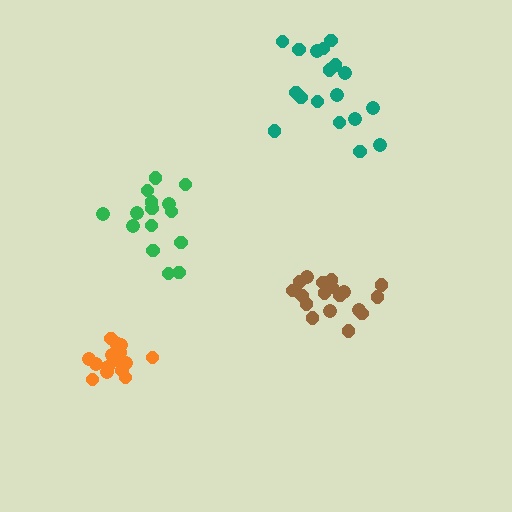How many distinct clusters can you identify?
There are 4 distinct clusters.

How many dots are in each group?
Group 1: 18 dots, Group 2: 18 dots, Group 3: 15 dots, Group 4: 15 dots (66 total).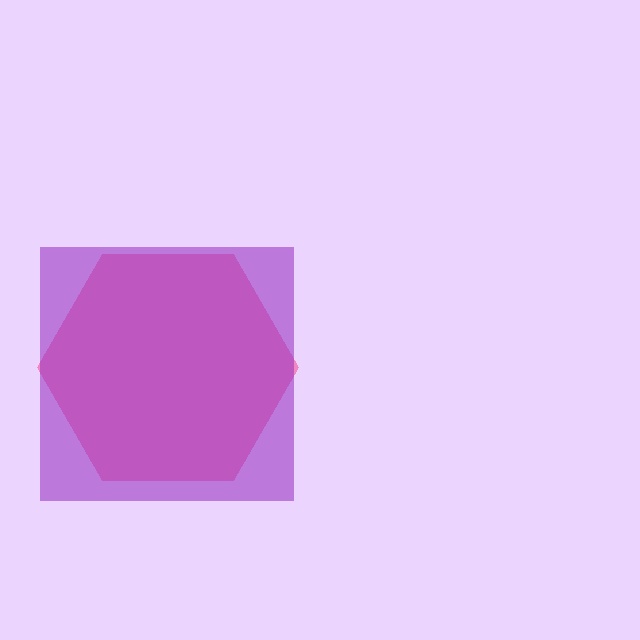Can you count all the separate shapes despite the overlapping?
Yes, there are 2 separate shapes.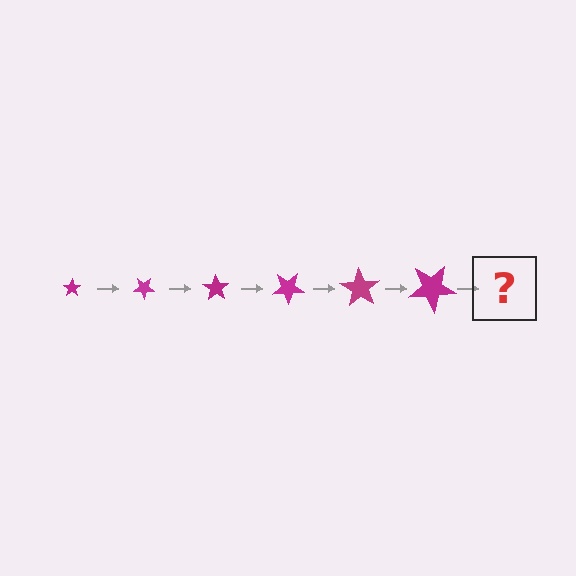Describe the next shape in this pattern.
It should be a star, larger than the previous one and rotated 210 degrees from the start.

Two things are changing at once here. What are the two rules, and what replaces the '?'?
The two rules are that the star grows larger each step and it rotates 35 degrees each step. The '?' should be a star, larger than the previous one and rotated 210 degrees from the start.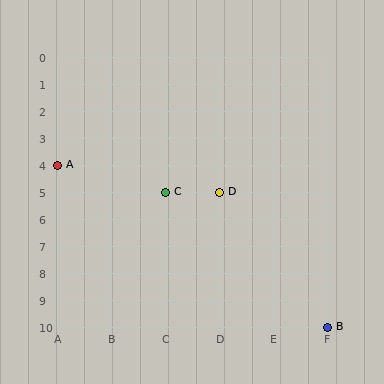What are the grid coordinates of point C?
Point C is at grid coordinates (C, 5).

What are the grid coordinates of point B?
Point B is at grid coordinates (F, 10).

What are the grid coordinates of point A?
Point A is at grid coordinates (A, 4).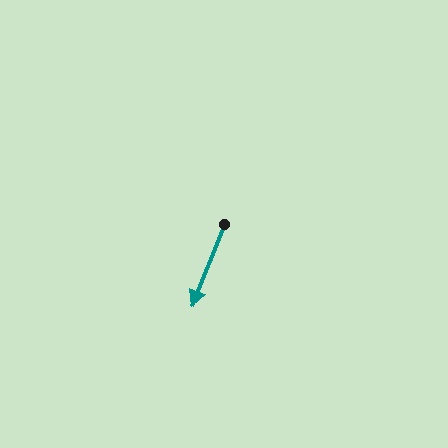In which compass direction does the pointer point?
South.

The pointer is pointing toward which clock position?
Roughly 7 o'clock.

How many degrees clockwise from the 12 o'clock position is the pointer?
Approximately 201 degrees.